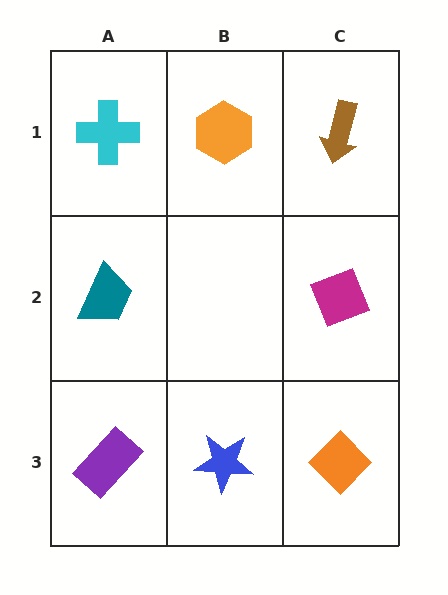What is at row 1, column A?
A cyan cross.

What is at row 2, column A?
A teal trapezoid.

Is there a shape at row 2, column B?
No, that cell is empty.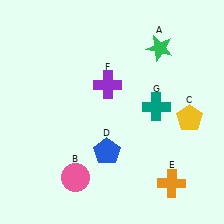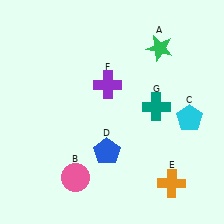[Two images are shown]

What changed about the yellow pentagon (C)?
In Image 1, C is yellow. In Image 2, it changed to cyan.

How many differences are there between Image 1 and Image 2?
There is 1 difference between the two images.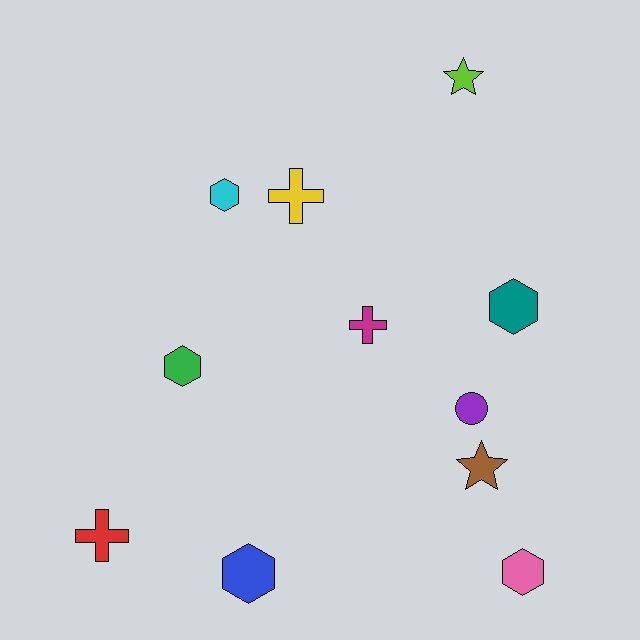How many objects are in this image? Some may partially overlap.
There are 11 objects.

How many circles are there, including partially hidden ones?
There is 1 circle.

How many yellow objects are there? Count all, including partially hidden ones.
There is 1 yellow object.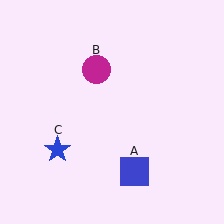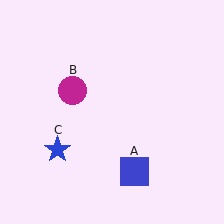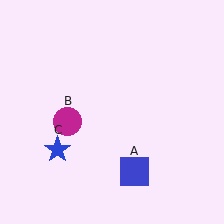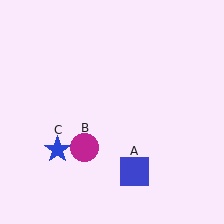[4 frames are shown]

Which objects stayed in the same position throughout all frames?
Blue square (object A) and blue star (object C) remained stationary.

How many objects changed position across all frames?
1 object changed position: magenta circle (object B).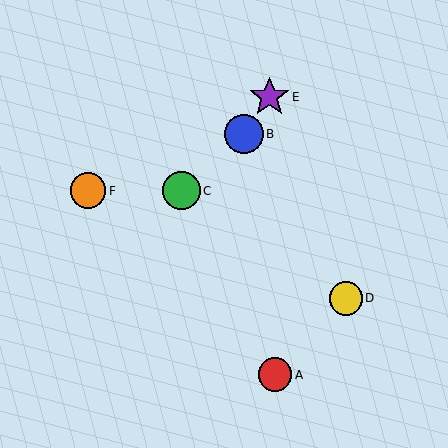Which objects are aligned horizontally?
Objects C, F are aligned horizontally.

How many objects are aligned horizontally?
2 objects (C, F) are aligned horizontally.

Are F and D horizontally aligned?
No, F is at y≈191 and D is at y≈299.